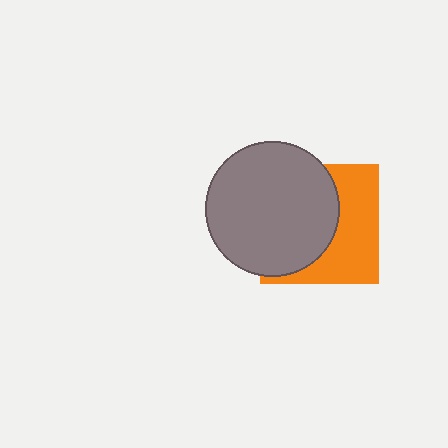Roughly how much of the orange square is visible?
About half of it is visible (roughly 45%).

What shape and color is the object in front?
The object in front is a gray circle.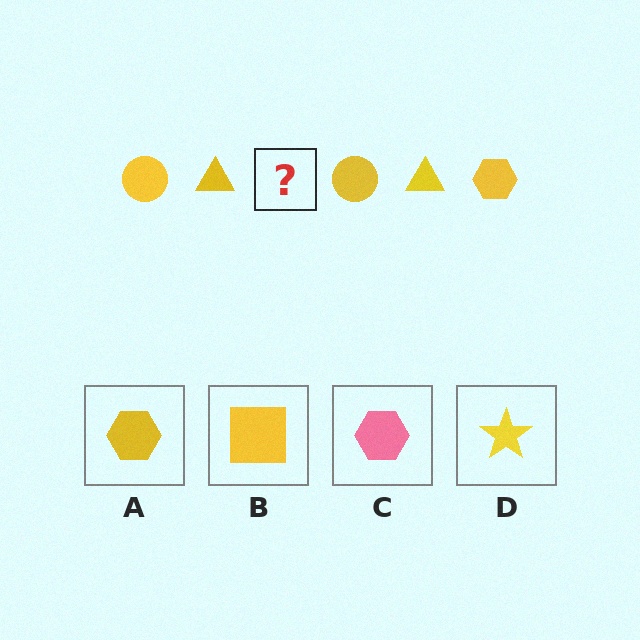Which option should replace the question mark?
Option A.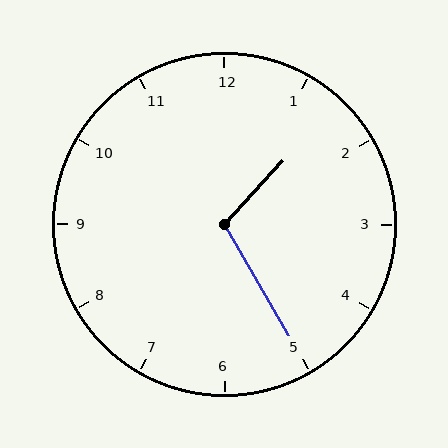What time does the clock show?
1:25.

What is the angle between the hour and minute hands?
Approximately 108 degrees.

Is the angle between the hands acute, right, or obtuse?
It is obtuse.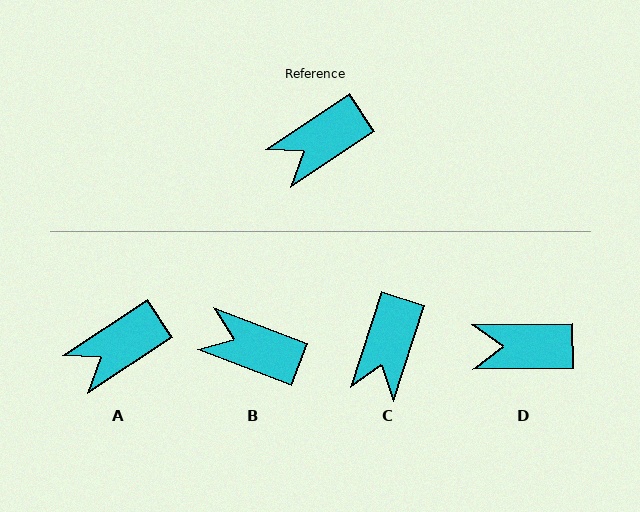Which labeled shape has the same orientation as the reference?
A.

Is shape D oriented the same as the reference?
No, it is off by about 33 degrees.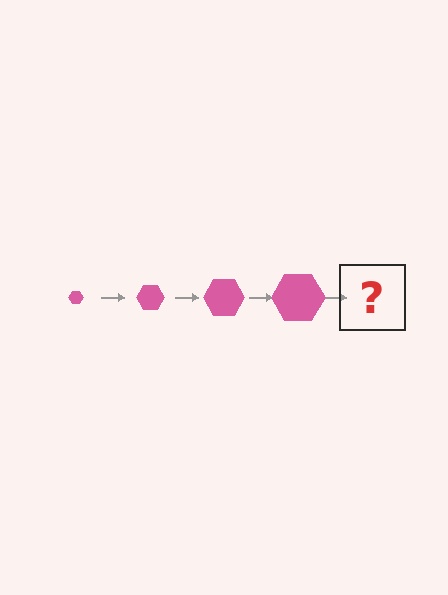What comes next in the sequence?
The next element should be a pink hexagon, larger than the previous one.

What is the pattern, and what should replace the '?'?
The pattern is that the hexagon gets progressively larger each step. The '?' should be a pink hexagon, larger than the previous one.